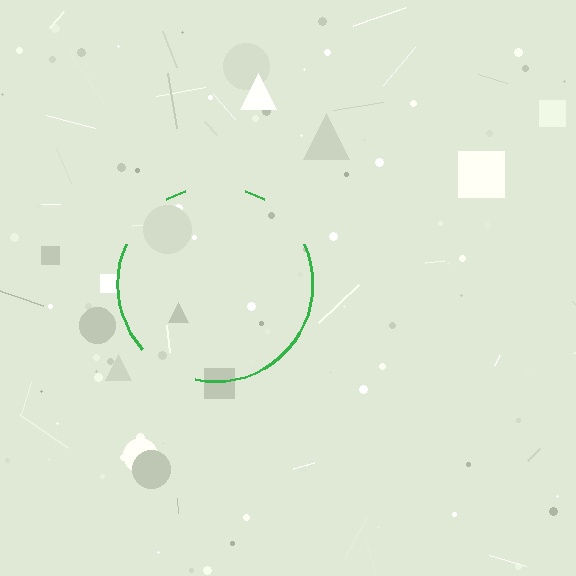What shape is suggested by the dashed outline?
The dashed outline suggests a circle.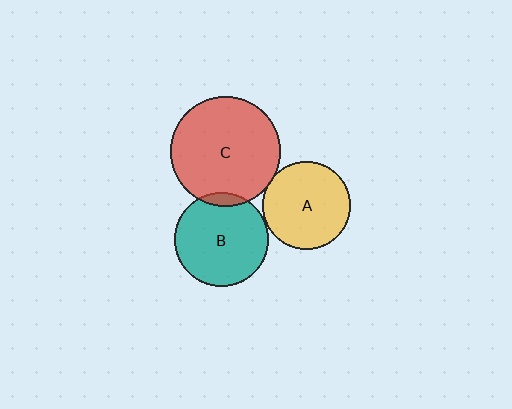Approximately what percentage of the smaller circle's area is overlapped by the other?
Approximately 5%.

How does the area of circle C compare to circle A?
Approximately 1.6 times.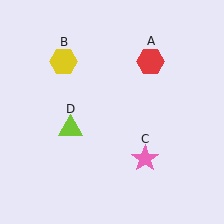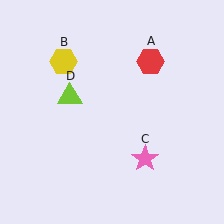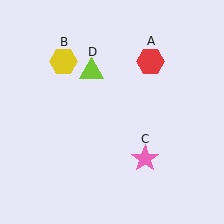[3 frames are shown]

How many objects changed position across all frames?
1 object changed position: lime triangle (object D).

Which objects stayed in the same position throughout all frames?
Red hexagon (object A) and yellow hexagon (object B) and pink star (object C) remained stationary.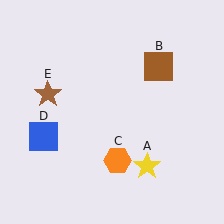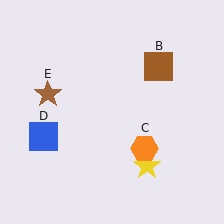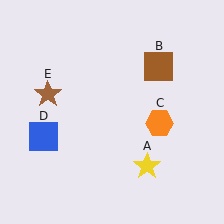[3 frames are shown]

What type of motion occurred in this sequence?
The orange hexagon (object C) rotated counterclockwise around the center of the scene.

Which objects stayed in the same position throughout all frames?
Yellow star (object A) and brown square (object B) and blue square (object D) and brown star (object E) remained stationary.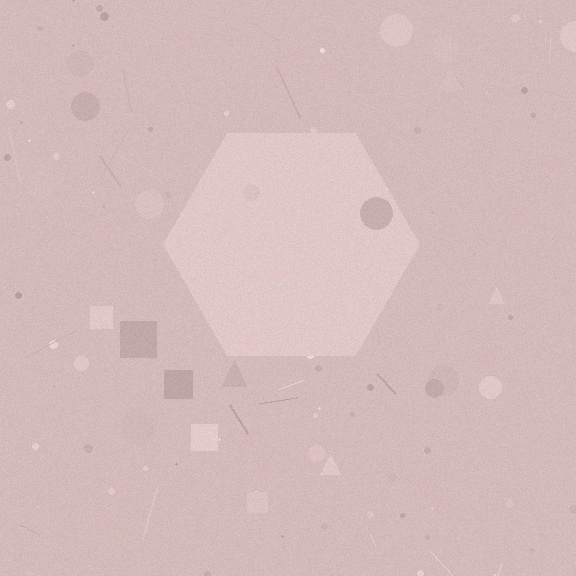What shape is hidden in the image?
A hexagon is hidden in the image.